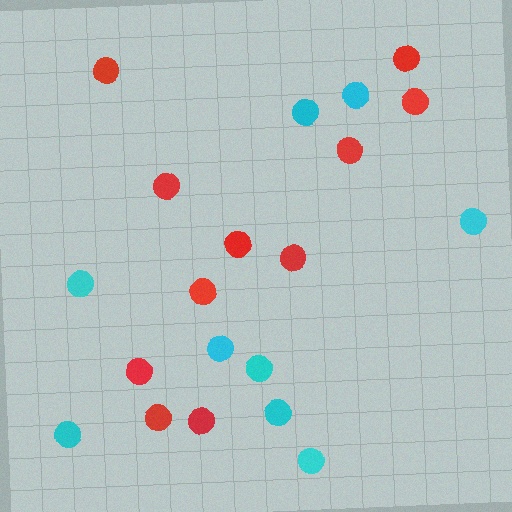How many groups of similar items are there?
There are 2 groups: one group of cyan circles (9) and one group of red circles (11).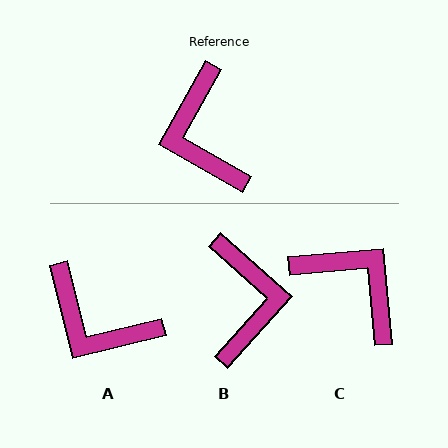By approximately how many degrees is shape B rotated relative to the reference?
Approximately 168 degrees counter-clockwise.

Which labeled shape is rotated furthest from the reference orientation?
B, about 168 degrees away.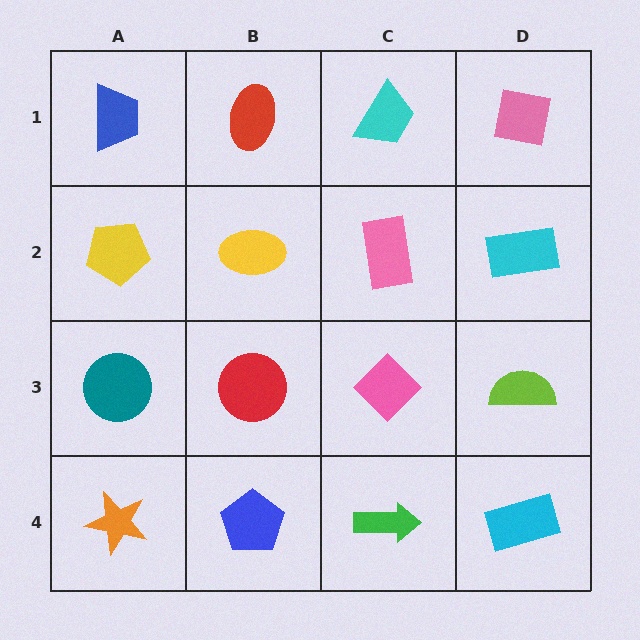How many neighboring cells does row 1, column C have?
3.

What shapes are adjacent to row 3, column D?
A cyan rectangle (row 2, column D), a cyan rectangle (row 4, column D), a pink diamond (row 3, column C).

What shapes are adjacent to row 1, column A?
A yellow pentagon (row 2, column A), a red ellipse (row 1, column B).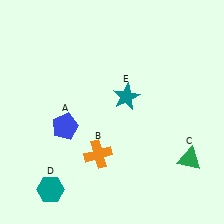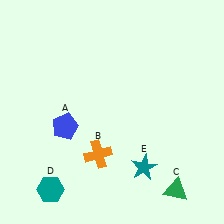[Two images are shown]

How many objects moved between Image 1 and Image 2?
2 objects moved between the two images.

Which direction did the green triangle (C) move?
The green triangle (C) moved down.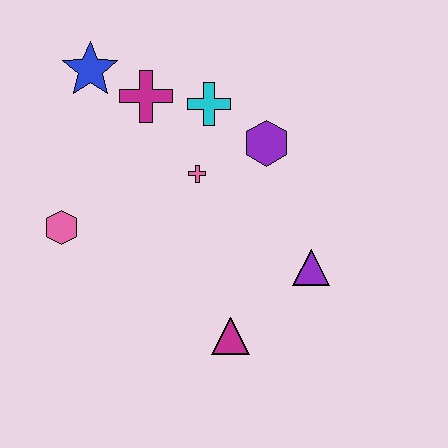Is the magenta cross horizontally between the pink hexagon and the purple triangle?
Yes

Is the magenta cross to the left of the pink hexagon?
No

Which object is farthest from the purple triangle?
The blue star is farthest from the purple triangle.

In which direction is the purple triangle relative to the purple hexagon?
The purple triangle is below the purple hexagon.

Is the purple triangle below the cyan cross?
Yes